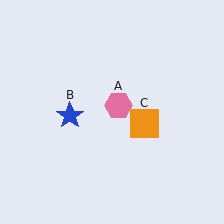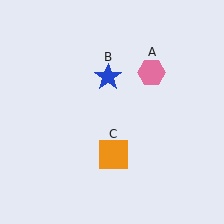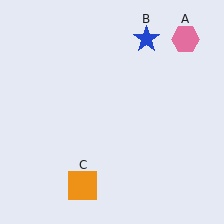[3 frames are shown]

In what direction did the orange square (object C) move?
The orange square (object C) moved down and to the left.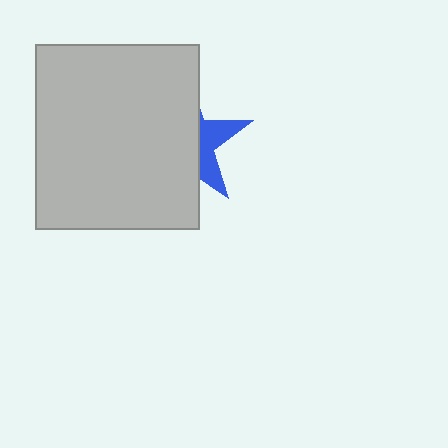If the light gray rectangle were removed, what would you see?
You would see the complete blue star.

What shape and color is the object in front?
The object in front is a light gray rectangle.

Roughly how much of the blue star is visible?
A small part of it is visible (roughly 32%).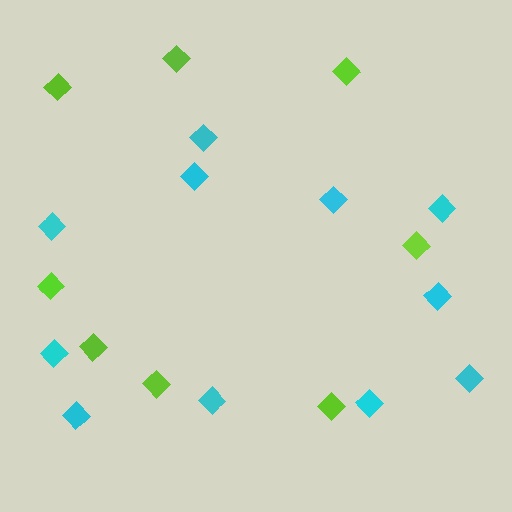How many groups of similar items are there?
There are 2 groups: one group of cyan diamonds (11) and one group of lime diamonds (8).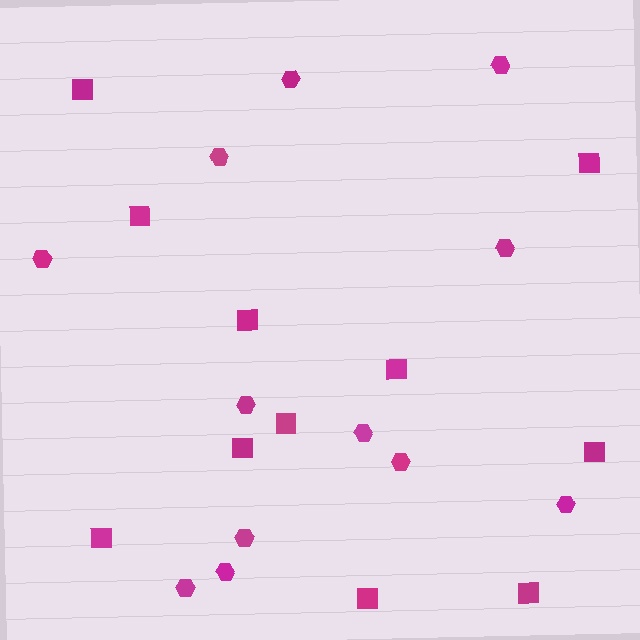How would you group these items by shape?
There are 2 groups: one group of squares (11) and one group of hexagons (12).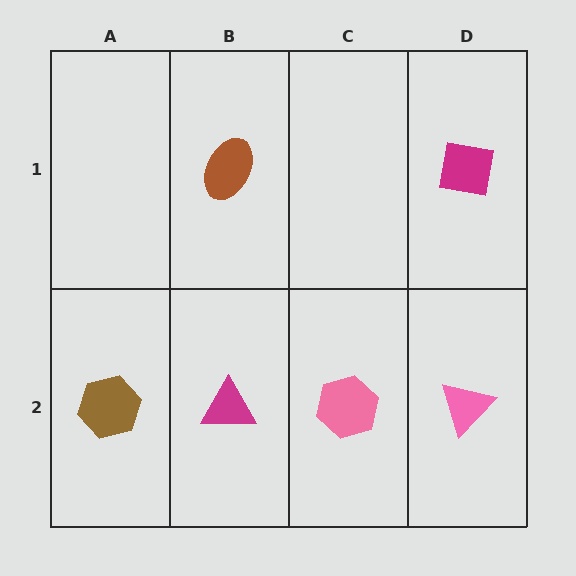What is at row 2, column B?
A magenta triangle.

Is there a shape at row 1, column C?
No, that cell is empty.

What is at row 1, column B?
A brown ellipse.